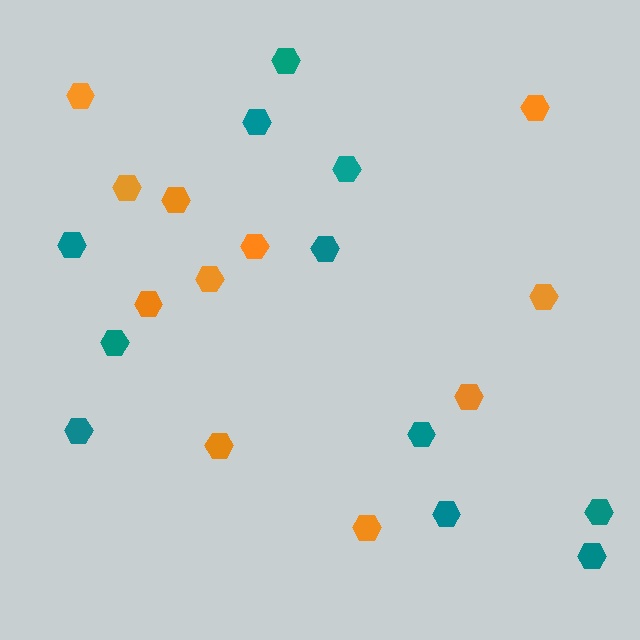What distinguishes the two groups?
There are 2 groups: one group of teal hexagons (11) and one group of orange hexagons (11).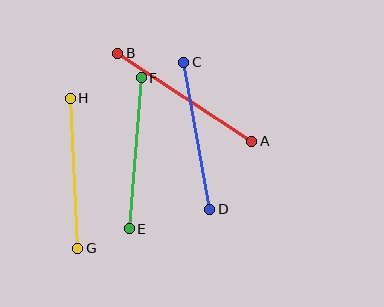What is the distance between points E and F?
The distance is approximately 151 pixels.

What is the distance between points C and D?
The distance is approximately 149 pixels.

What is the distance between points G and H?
The distance is approximately 150 pixels.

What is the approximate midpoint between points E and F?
The midpoint is at approximately (135, 153) pixels.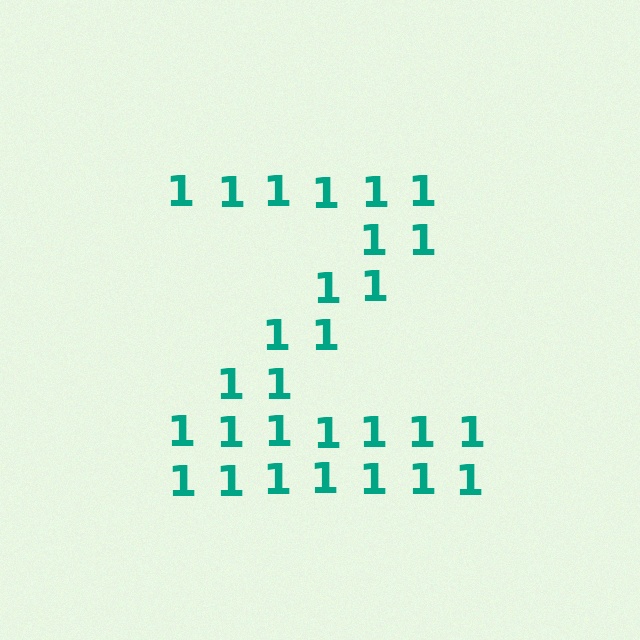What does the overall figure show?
The overall figure shows the letter Z.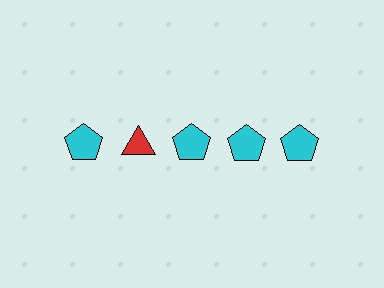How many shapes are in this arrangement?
There are 5 shapes arranged in a grid pattern.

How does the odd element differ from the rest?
It differs in both color (red instead of cyan) and shape (triangle instead of pentagon).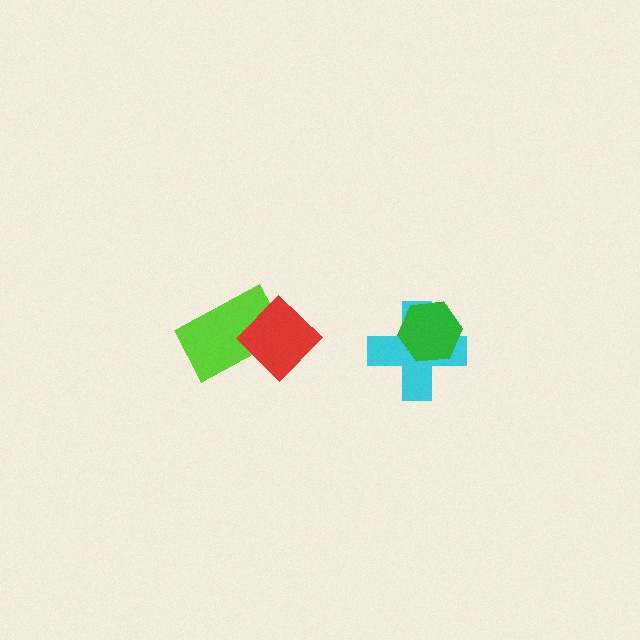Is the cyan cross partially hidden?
Yes, it is partially covered by another shape.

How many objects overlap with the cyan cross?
1 object overlaps with the cyan cross.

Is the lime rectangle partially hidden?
Yes, it is partially covered by another shape.